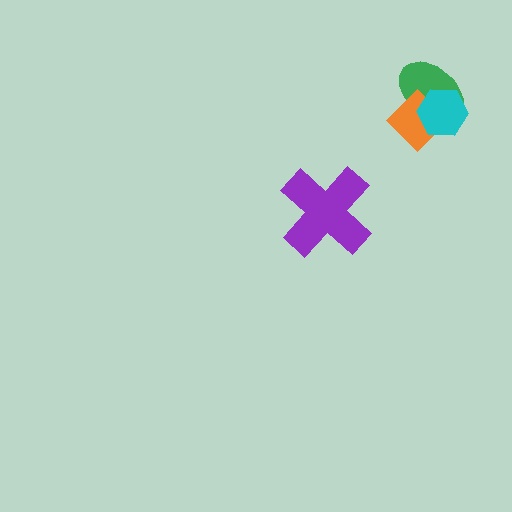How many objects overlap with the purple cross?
0 objects overlap with the purple cross.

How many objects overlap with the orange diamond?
2 objects overlap with the orange diamond.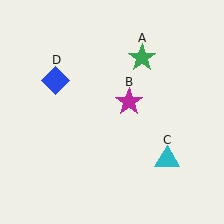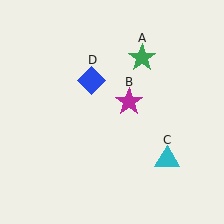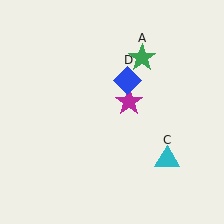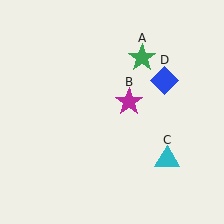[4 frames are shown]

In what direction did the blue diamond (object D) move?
The blue diamond (object D) moved right.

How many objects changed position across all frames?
1 object changed position: blue diamond (object D).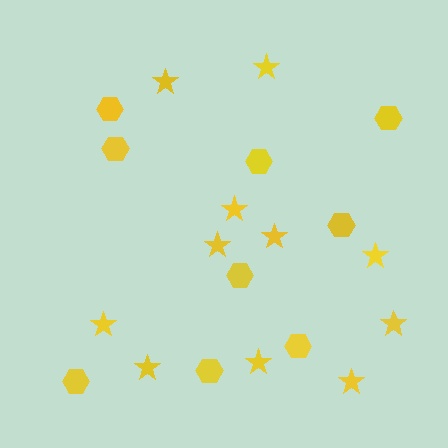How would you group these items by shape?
There are 2 groups: one group of hexagons (9) and one group of stars (11).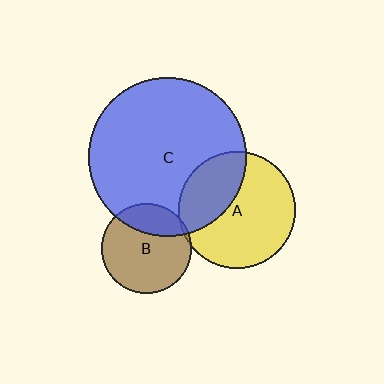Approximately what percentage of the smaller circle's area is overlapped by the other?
Approximately 5%.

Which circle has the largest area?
Circle C (blue).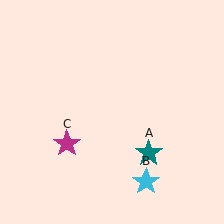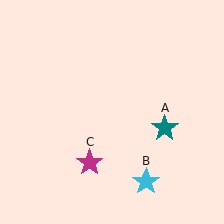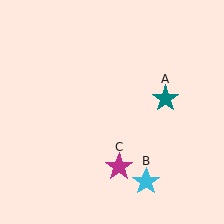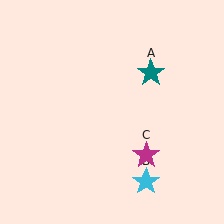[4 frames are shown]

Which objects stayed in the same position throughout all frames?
Cyan star (object B) remained stationary.